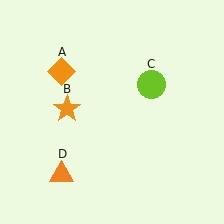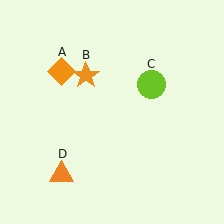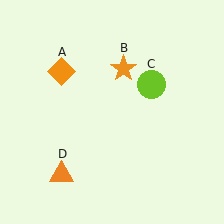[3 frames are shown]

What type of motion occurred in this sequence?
The orange star (object B) rotated clockwise around the center of the scene.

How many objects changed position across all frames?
1 object changed position: orange star (object B).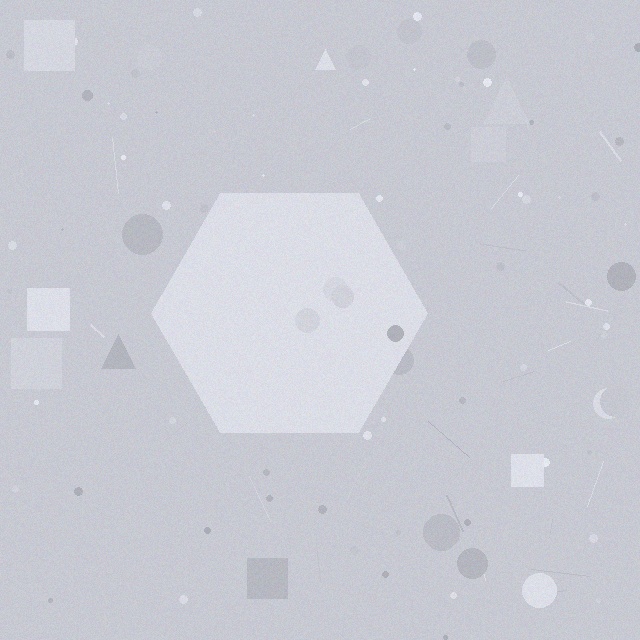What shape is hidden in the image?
A hexagon is hidden in the image.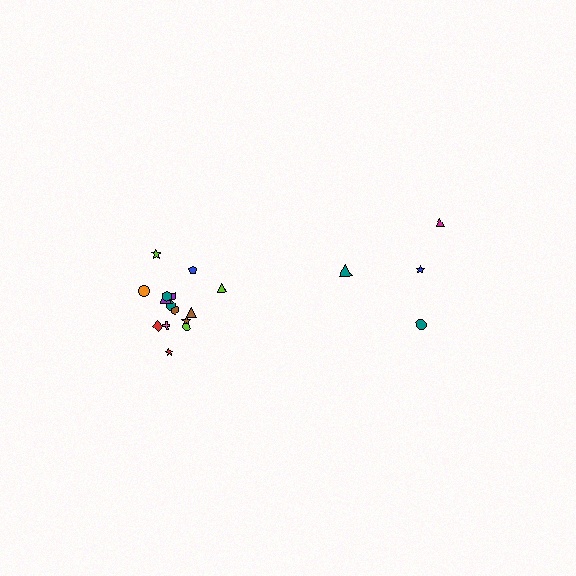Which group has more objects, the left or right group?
The left group.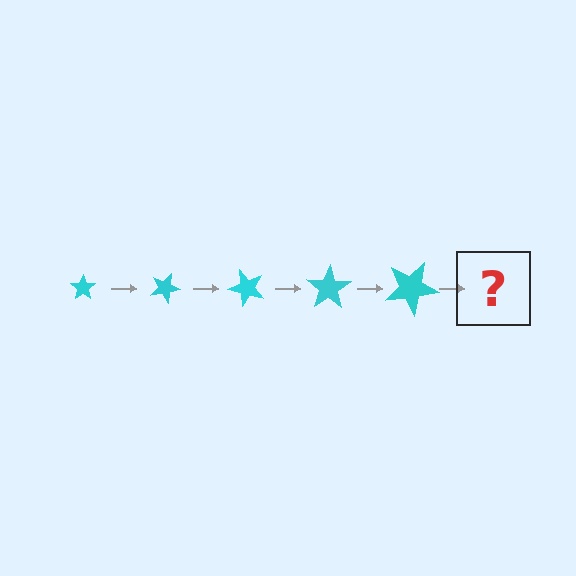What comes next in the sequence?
The next element should be a star, larger than the previous one and rotated 125 degrees from the start.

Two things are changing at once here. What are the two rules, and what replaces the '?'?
The two rules are that the star grows larger each step and it rotates 25 degrees each step. The '?' should be a star, larger than the previous one and rotated 125 degrees from the start.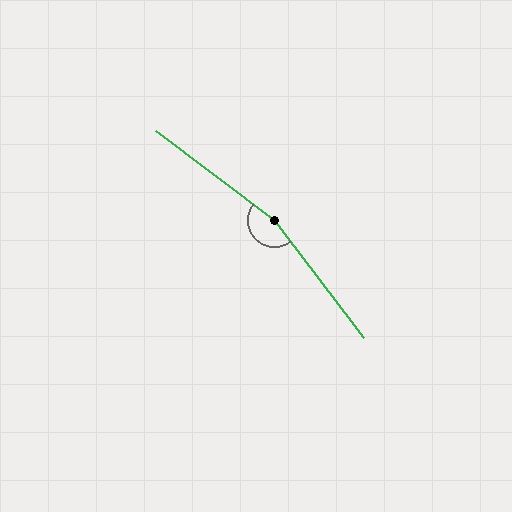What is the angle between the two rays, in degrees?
Approximately 165 degrees.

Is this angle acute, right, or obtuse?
It is obtuse.